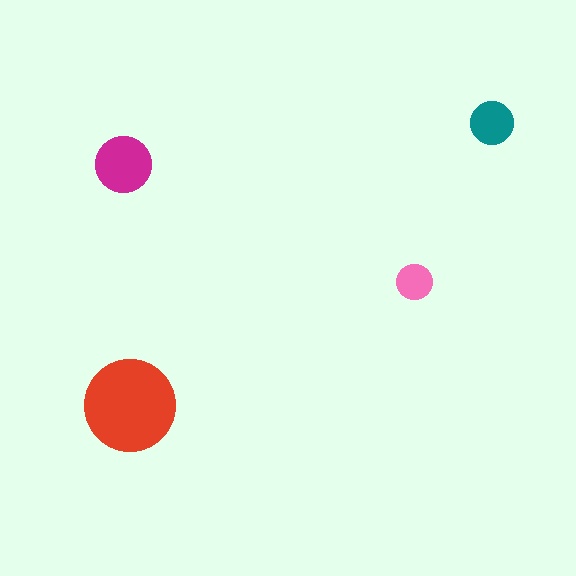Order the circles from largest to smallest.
the red one, the magenta one, the teal one, the pink one.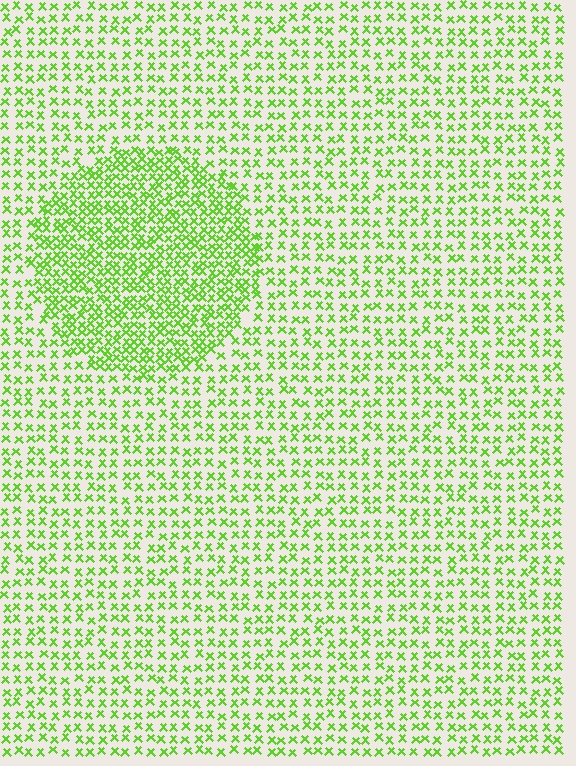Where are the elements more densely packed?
The elements are more densely packed inside the circle boundary.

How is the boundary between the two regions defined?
The boundary is defined by a change in element density (approximately 1.9x ratio). All elements are the same color, size, and shape.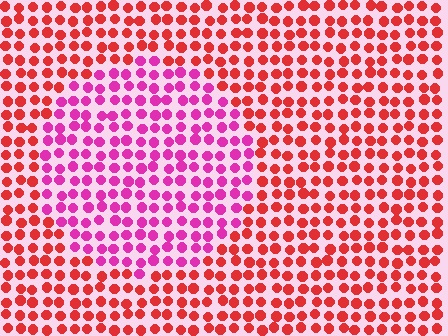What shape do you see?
I see a circle.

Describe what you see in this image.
The image is filled with small red elements in a uniform arrangement. A circle-shaped region is visible where the elements are tinted to a slightly different hue, forming a subtle color boundary.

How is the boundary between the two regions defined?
The boundary is defined purely by a slight shift in hue (about 44 degrees). Spacing, size, and orientation are identical on both sides.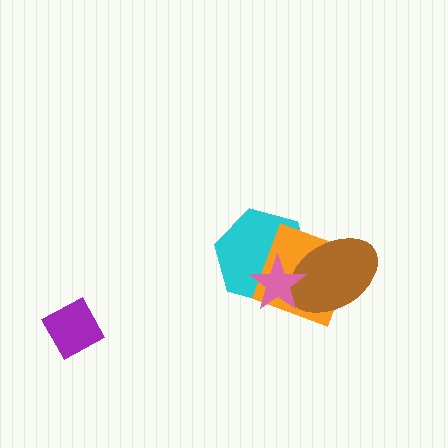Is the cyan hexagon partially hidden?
Yes, it is partially covered by another shape.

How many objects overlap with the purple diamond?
0 objects overlap with the purple diamond.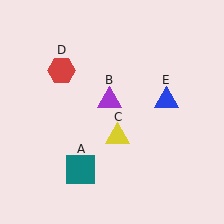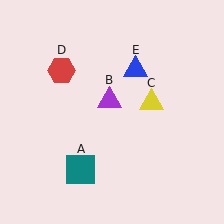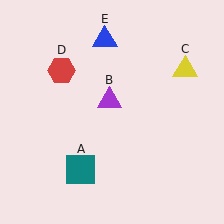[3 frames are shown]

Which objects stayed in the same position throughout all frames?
Teal square (object A) and purple triangle (object B) and red hexagon (object D) remained stationary.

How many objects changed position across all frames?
2 objects changed position: yellow triangle (object C), blue triangle (object E).